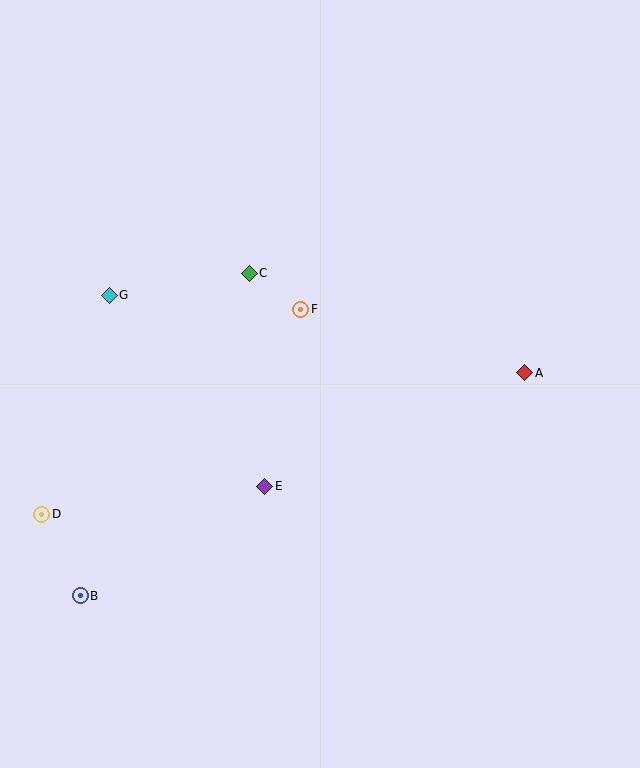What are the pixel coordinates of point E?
Point E is at (265, 486).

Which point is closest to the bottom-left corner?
Point B is closest to the bottom-left corner.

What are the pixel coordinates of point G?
Point G is at (109, 295).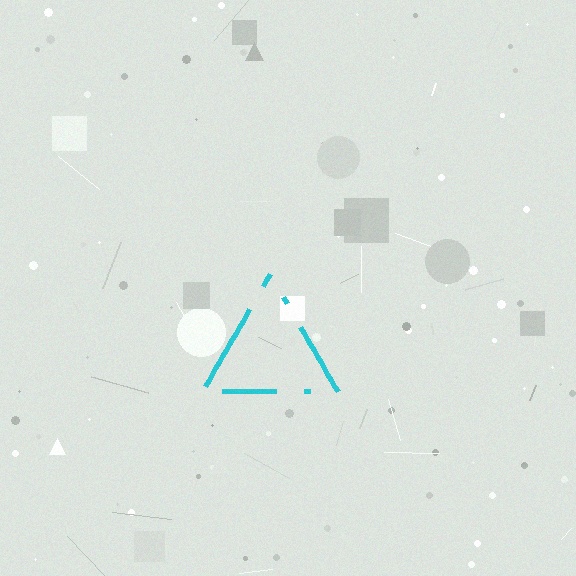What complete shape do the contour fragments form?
The contour fragments form a triangle.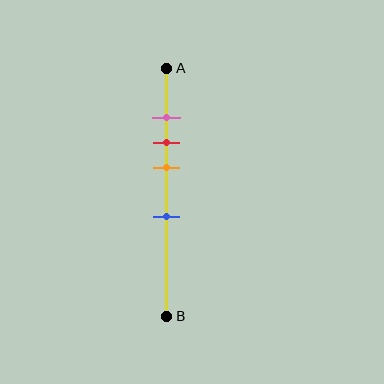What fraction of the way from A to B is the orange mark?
The orange mark is approximately 40% (0.4) of the way from A to B.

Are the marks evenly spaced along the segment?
No, the marks are not evenly spaced.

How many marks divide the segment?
There are 4 marks dividing the segment.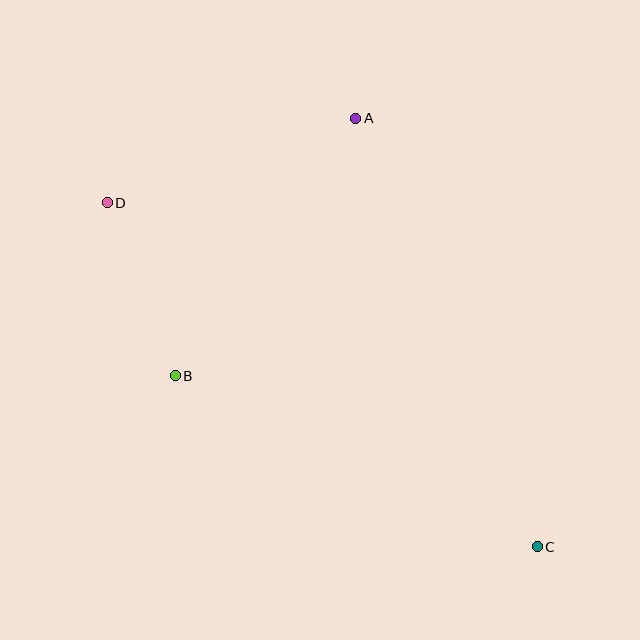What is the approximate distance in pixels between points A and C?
The distance between A and C is approximately 465 pixels.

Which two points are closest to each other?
Points B and D are closest to each other.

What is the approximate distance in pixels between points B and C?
The distance between B and C is approximately 401 pixels.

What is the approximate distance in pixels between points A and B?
The distance between A and B is approximately 314 pixels.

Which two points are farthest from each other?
Points C and D are farthest from each other.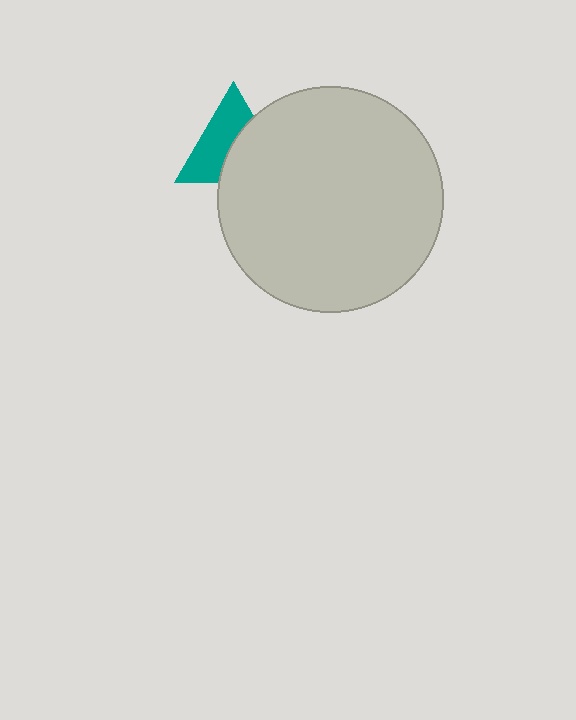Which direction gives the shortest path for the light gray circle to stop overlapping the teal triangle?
Moving right gives the shortest separation.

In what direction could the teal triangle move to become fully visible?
The teal triangle could move left. That would shift it out from behind the light gray circle entirely.